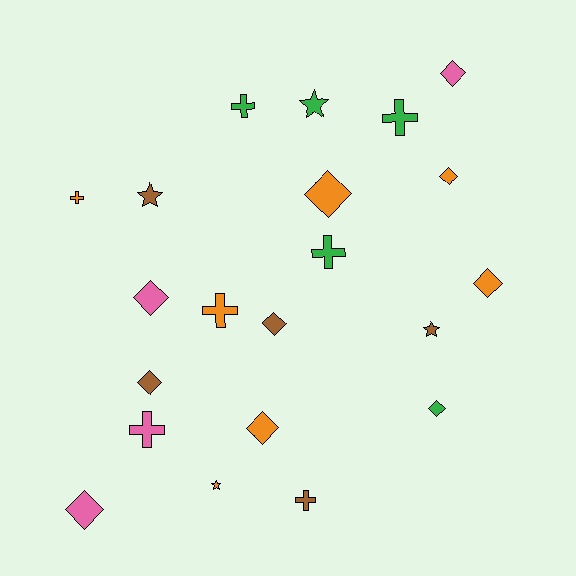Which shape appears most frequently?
Diamond, with 10 objects.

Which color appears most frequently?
Orange, with 7 objects.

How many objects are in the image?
There are 21 objects.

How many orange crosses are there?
There are 2 orange crosses.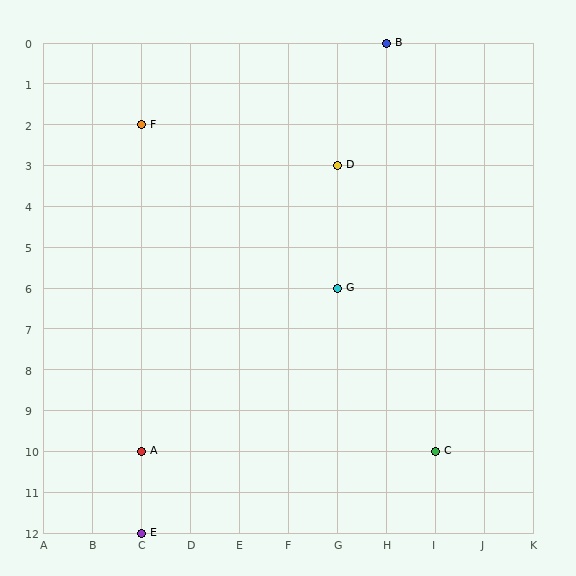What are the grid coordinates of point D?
Point D is at grid coordinates (G, 3).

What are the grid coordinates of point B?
Point B is at grid coordinates (H, 0).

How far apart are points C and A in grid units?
Points C and A are 6 columns apart.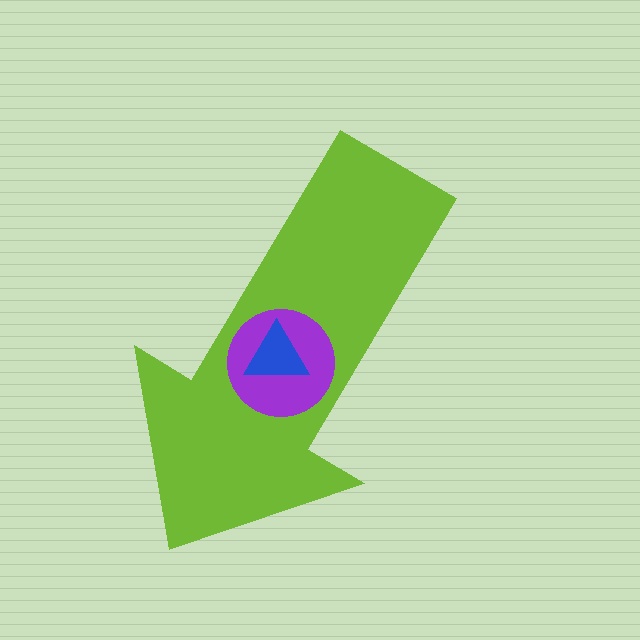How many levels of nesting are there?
3.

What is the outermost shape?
The lime arrow.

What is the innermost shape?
The blue triangle.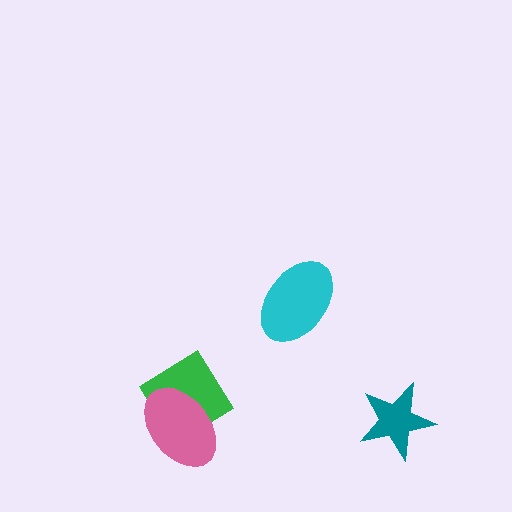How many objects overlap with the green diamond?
1 object overlaps with the green diamond.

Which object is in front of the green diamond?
The pink ellipse is in front of the green diamond.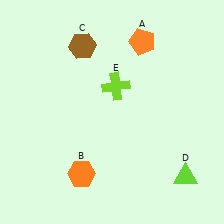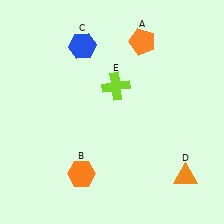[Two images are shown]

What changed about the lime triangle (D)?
In Image 1, D is lime. In Image 2, it changed to orange.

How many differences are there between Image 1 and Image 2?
There are 2 differences between the two images.